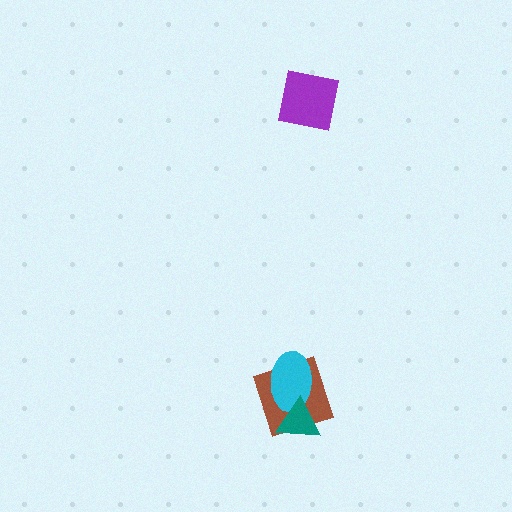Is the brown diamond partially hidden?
Yes, it is partially covered by another shape.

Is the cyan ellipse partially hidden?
Yes, it is partially covered by another shape.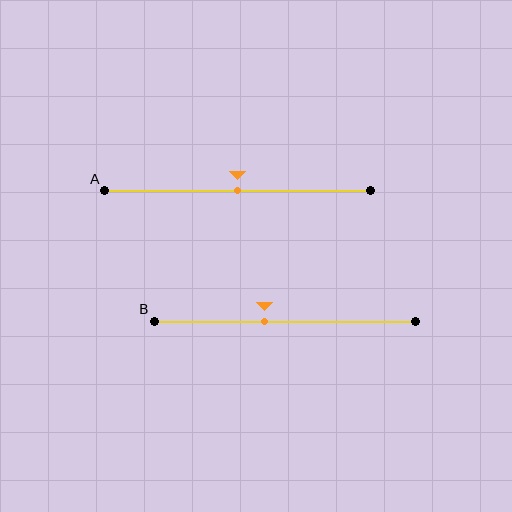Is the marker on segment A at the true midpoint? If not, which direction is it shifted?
Yes, the marker on segment A is at the true midpoint.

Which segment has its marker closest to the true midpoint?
Segment A has its marker closest to the true midpoint.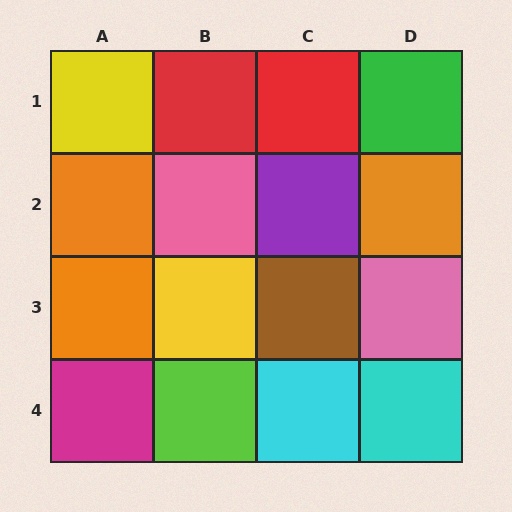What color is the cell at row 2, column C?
Purple.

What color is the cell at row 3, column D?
Pink.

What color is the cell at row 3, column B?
Yellow.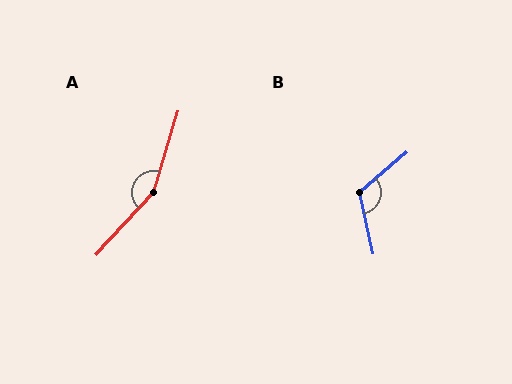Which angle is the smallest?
B, at approximately 118 degrees.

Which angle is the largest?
A, at approximately 154 degrees.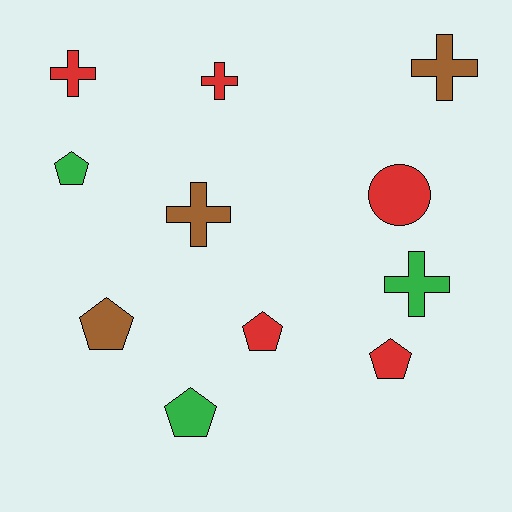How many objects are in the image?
There are 11 objects.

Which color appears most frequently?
Red, with 5 objects.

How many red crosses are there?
There are 2 red crosses.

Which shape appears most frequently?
Cross, with 5 objects.